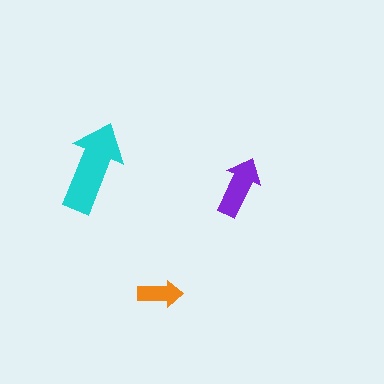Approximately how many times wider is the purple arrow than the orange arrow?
About 1.5 times wider.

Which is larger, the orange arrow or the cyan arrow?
The cyan one.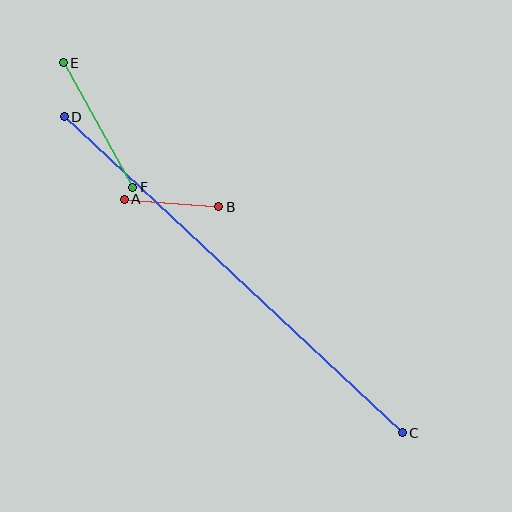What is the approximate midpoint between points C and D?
The midpoint is at approximately (233, 275) pixels.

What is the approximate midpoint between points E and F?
The midpoint is at approximately (98, 125) pixels.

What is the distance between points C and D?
The distance is approximately 463 pixels.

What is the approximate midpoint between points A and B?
The midpoint is at approximately (171, 203) pixels.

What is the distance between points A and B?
The distance is approximately 95 pixels.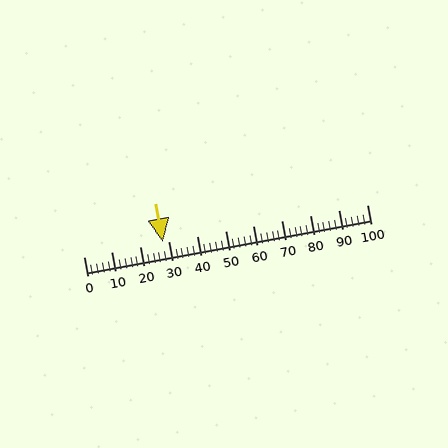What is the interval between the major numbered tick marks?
The major tick marks are spaced 10 units apart.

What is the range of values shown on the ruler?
The ruler shows values from 0 to 100.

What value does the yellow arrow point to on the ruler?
The yellow arrow points to approximately 28.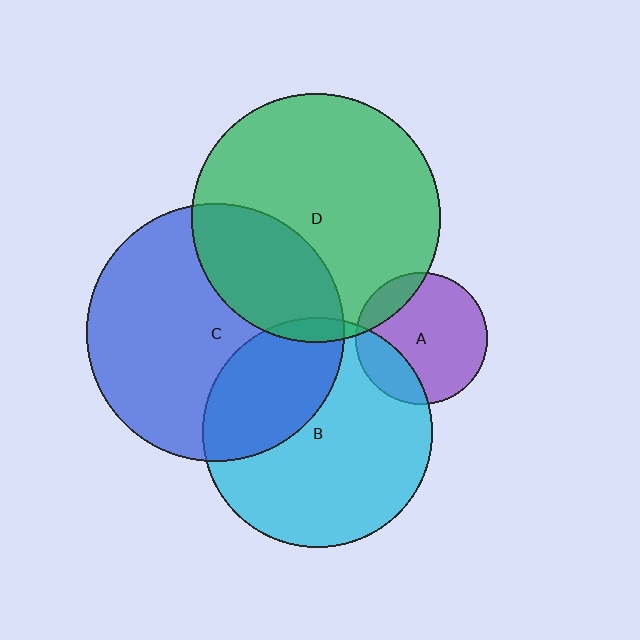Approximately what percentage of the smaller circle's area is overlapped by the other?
Approximately 20%.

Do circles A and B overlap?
Yes.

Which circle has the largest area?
Circle C (blue).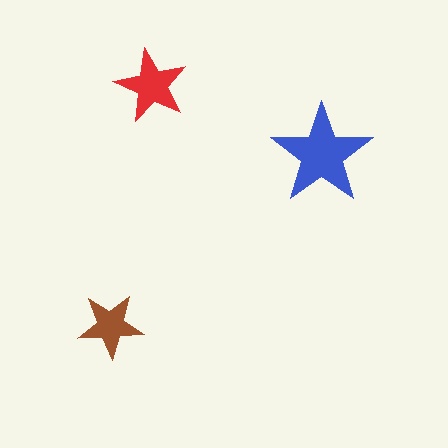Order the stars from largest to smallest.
the blue one, the red one, the brown one.